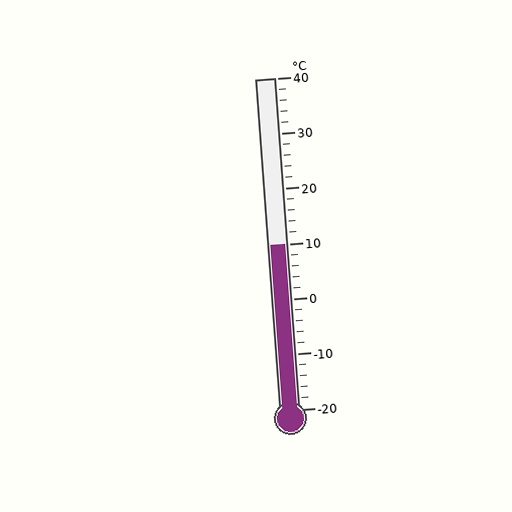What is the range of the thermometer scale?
The thermometer scale ranges from -20°C to 40°C.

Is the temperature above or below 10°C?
The temperature is at 10°C.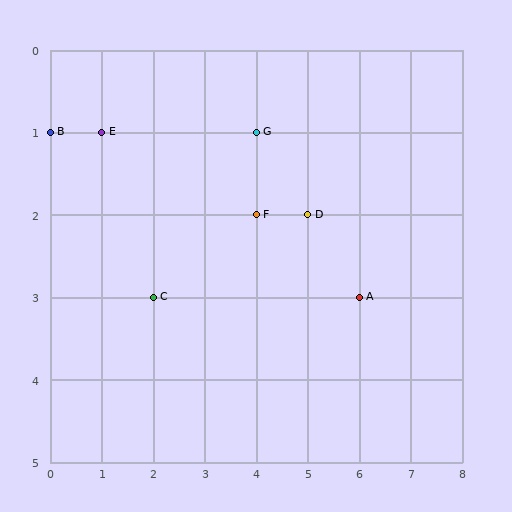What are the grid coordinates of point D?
Point D is at grid coordinates (5, 2).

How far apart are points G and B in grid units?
Points G and B are 4 columns apart.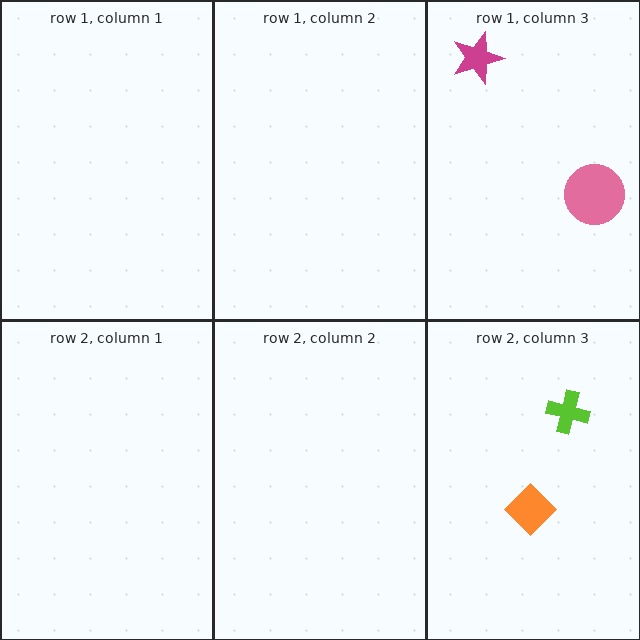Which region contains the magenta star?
The row 1, column 3 region.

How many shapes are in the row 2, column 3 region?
2.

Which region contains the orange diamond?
The row 2, column 3 region.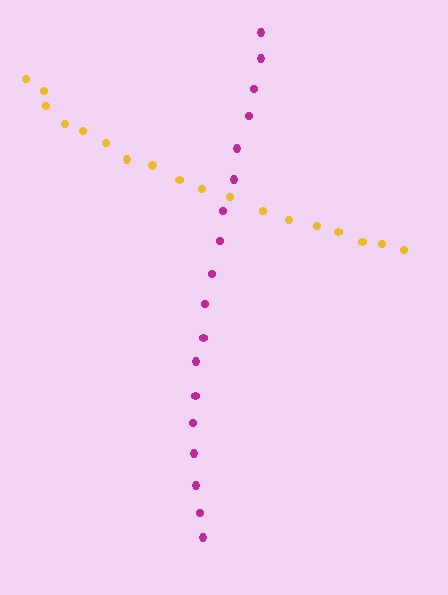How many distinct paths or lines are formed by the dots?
There are 2 distinct paths.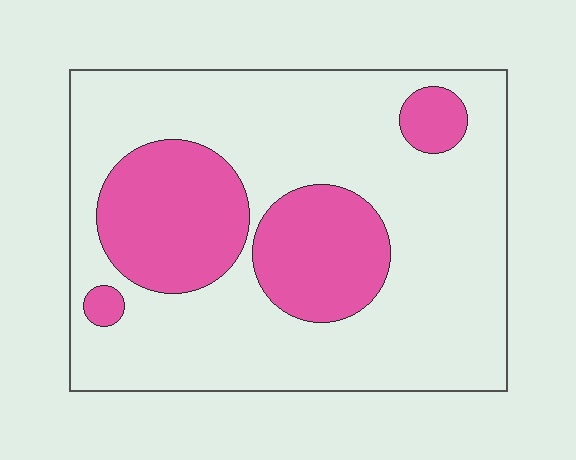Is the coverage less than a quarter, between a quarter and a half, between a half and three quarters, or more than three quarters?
Between a quarter and a half.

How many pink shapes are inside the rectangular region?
4.